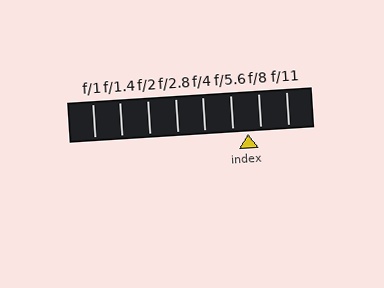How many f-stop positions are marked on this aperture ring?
There are 8 f-stop positions marked.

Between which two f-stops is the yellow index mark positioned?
The index mark is between f/5.6 and f/8.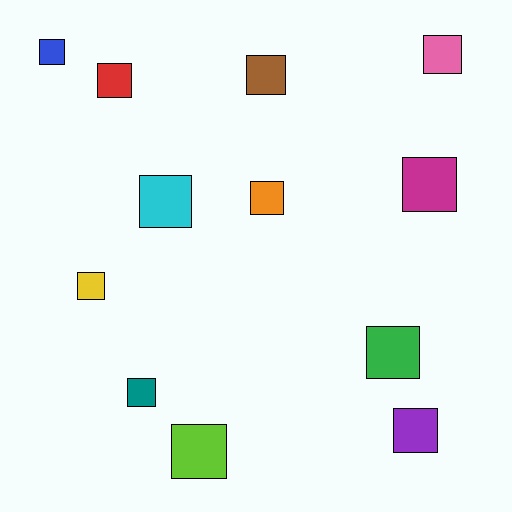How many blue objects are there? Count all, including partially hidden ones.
There is 1 blue object.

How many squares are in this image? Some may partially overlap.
There are 12 squares.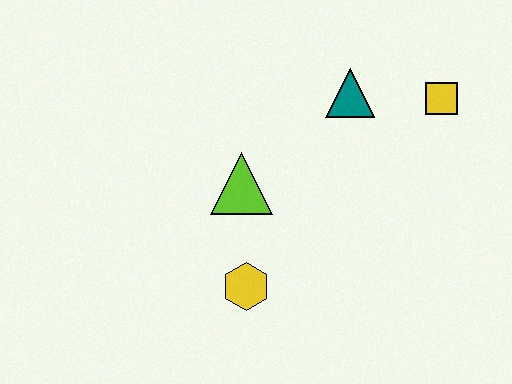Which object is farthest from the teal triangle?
The yellow hexagon is farthest from the teal triangle.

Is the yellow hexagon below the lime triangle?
Yes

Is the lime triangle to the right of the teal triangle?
No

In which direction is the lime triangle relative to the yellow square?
The lime triangle is to the left of the yellow square.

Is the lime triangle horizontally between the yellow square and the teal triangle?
No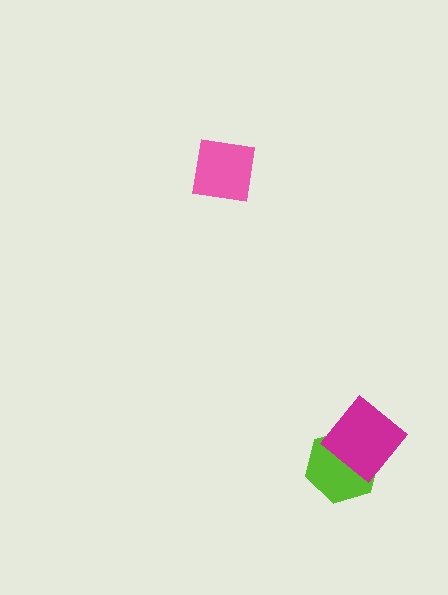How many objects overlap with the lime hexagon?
1 object overlaps with the lime hexagon.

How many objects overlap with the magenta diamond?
1 object overlaps with the magenta diamond.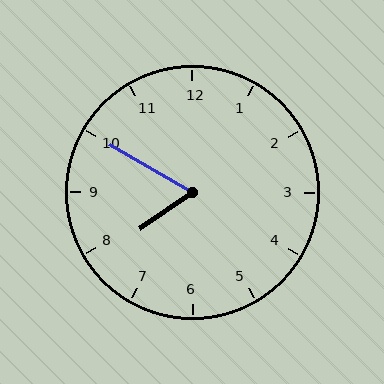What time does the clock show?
7:50.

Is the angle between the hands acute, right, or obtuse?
It is acute.